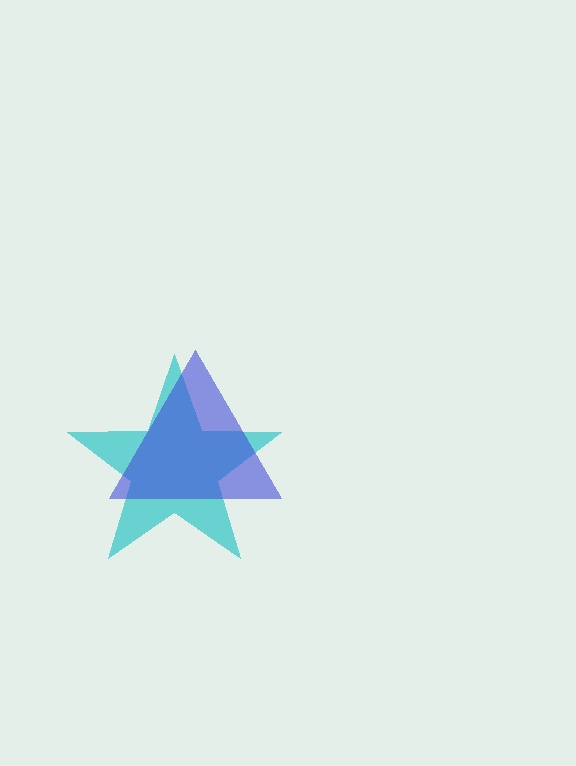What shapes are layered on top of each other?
The layered shapes are: a cyan star, a blue triangle.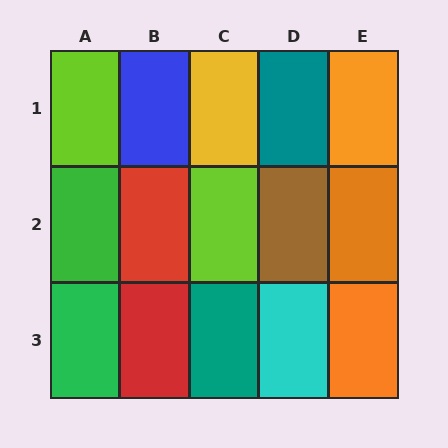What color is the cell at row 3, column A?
Green.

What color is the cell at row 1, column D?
Teal.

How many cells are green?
2 cells are green.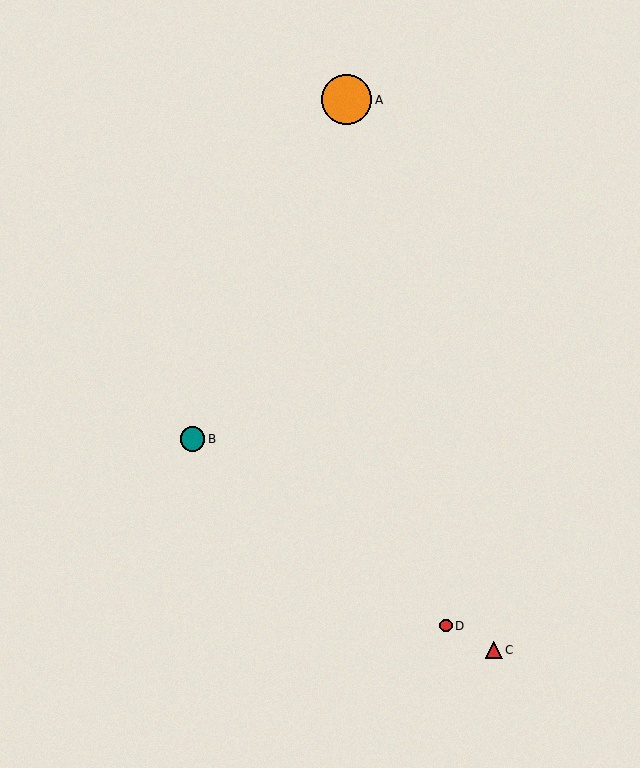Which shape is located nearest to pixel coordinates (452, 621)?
The red circle (labeled D) at (446, 626) is nearest to that location.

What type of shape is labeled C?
Shape C is a red triangle.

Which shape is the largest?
The orange circle (labeled A) is the largest.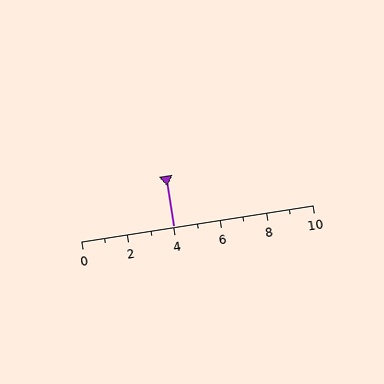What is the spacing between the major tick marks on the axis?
The major ticks are spaced 2 apart.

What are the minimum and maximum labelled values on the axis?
The axis runs from 0 to 10.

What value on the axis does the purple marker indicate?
The marker indicates approximately 4.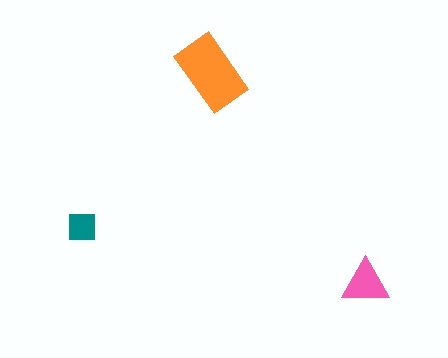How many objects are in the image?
There are 3 objects in the image.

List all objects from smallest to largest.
The teal square, the pink triangle, the orange rectangle.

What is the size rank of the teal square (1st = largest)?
3rd.